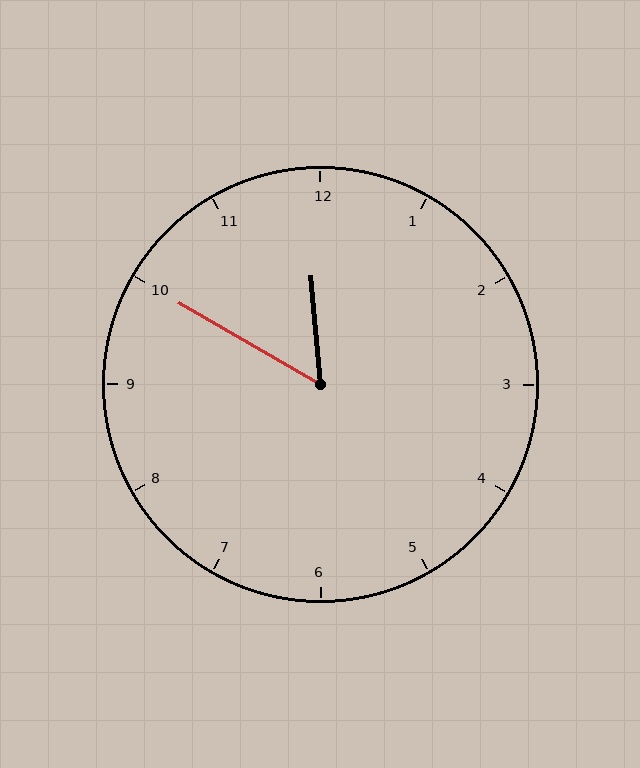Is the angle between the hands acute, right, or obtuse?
It is acute.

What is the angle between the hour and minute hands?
Approximately 55 degrees.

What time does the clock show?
11:50.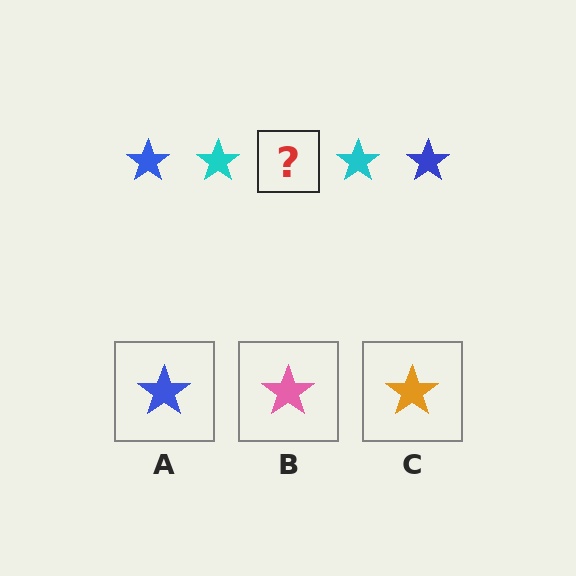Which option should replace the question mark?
Option A.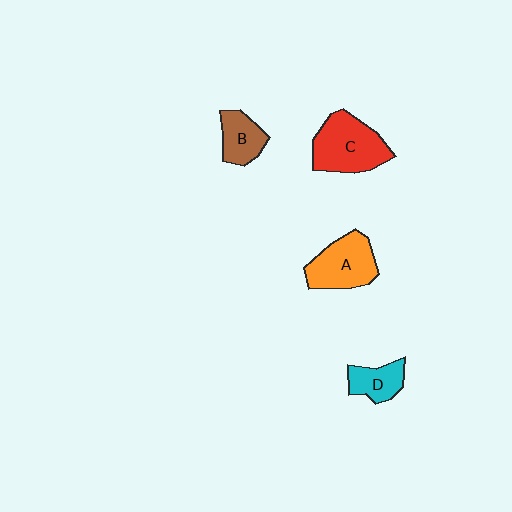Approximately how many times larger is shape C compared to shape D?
Approximately 2.0 times.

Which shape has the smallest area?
Shape D (cyan).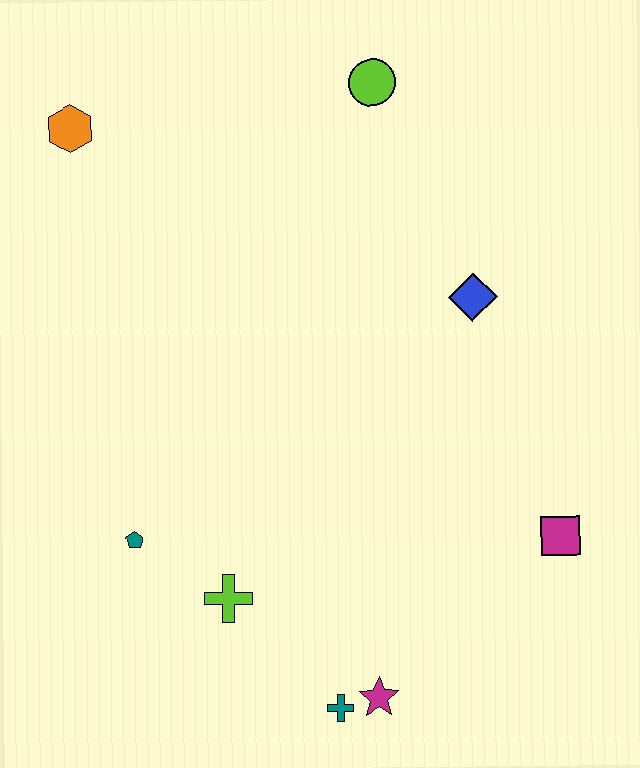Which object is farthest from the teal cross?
The orange hexagon is farthest from the teal cross.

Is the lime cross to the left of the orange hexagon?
No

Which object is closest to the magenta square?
The magenta star is closest to the magenta square.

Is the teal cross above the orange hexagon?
No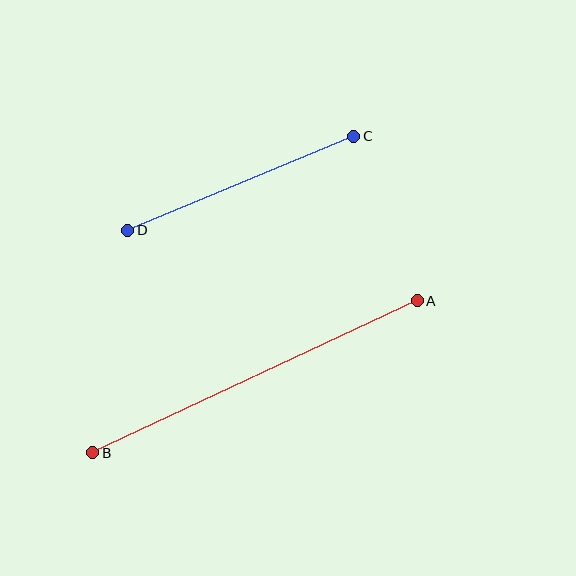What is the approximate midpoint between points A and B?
The midpoint is at approximately (255, 377) pixels.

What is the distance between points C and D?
The distance is approximately 245 pixels.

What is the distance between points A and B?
The distance is approximately 358 pixels.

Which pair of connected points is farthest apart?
Points A and B are farthest apart.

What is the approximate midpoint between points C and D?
The midpoint is at approximately (241, 183) pixels.